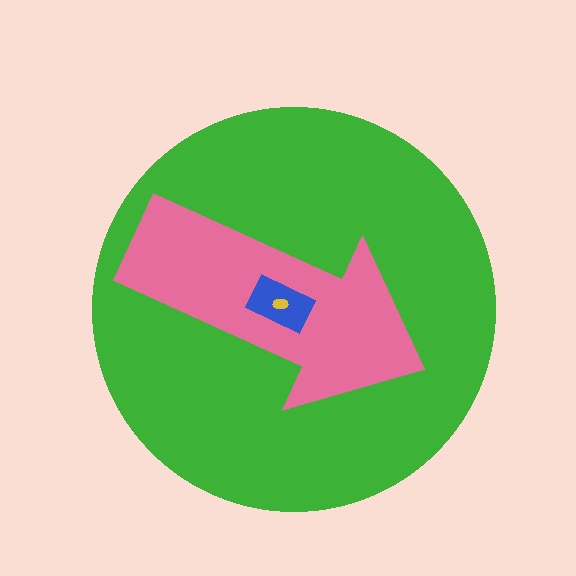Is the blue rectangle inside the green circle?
Yes.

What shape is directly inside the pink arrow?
The blue rectangle.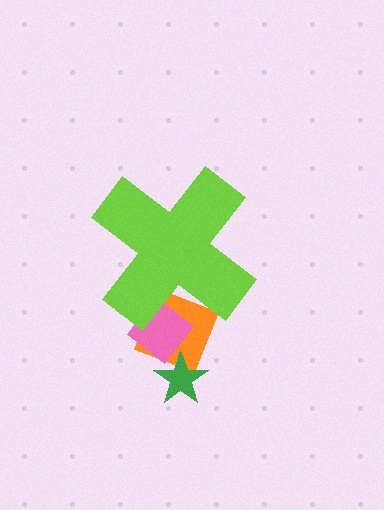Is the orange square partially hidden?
Yes, the orange square is partially hidden behind the lime cross.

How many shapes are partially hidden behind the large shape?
2 shapes are partially hidden.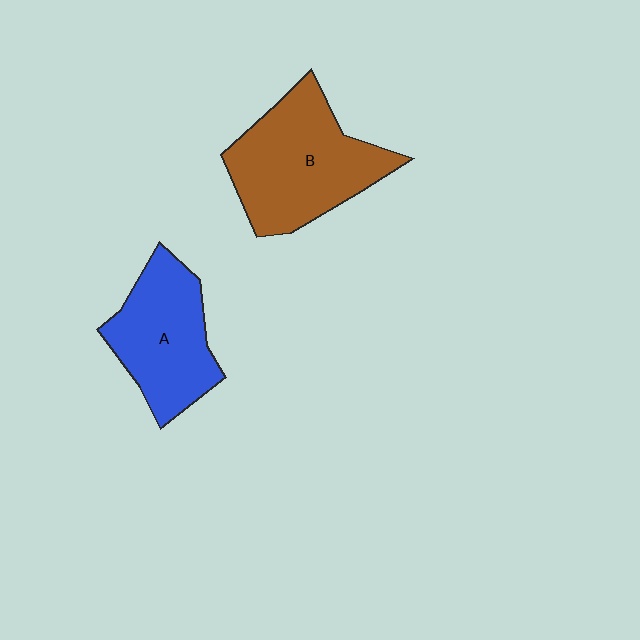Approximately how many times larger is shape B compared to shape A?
Approximately 1.2 times.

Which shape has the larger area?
Shape B (brown).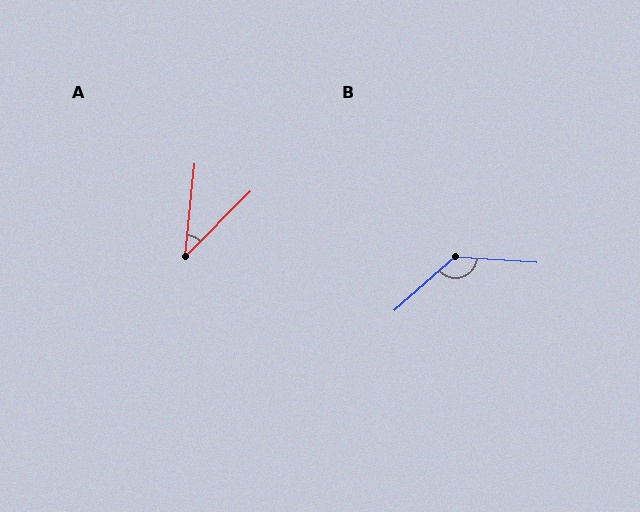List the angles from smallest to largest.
A (39°), B (135°).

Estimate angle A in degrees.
Approximately 39 degrees.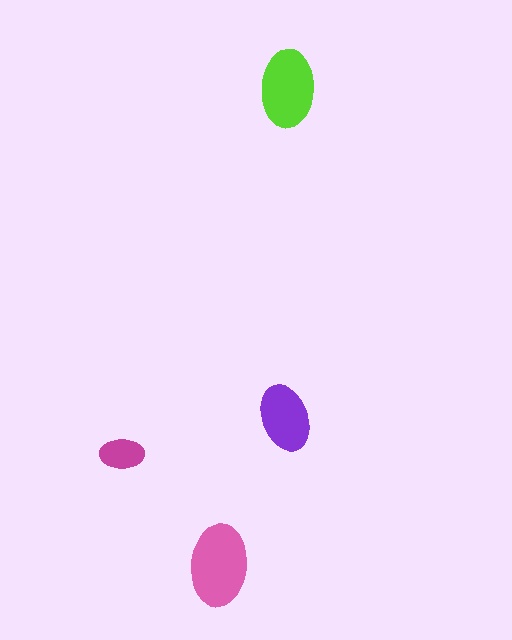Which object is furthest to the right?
The lime ellipse is rightmost.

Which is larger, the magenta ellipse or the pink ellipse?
The pink one.